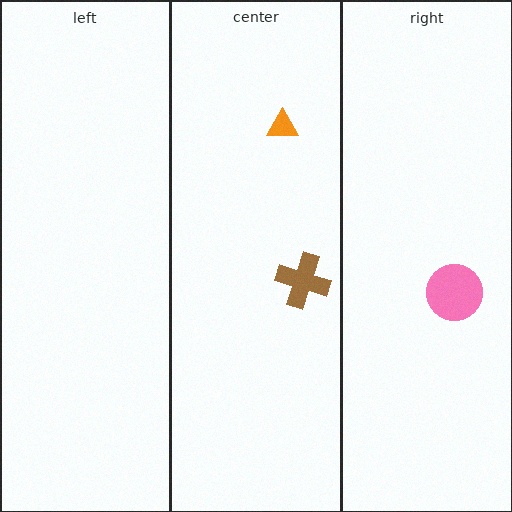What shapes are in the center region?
The orange triangle, the brown cross.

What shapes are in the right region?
The pink circle.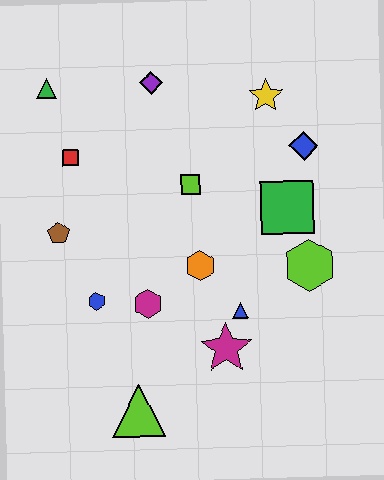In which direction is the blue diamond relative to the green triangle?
The blue diamond is to the right of the green triangle.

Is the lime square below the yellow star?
Yes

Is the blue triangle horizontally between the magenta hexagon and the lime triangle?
No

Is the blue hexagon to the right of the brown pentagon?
Yes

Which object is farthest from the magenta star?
The green triangle is farthest from the magenta star.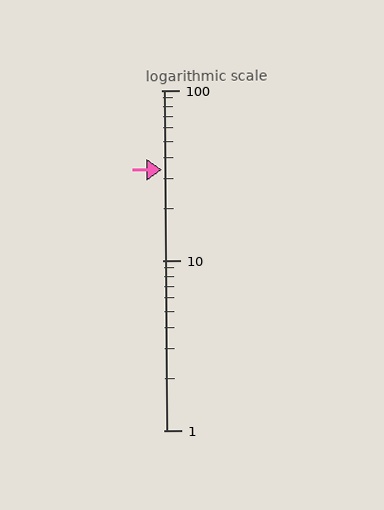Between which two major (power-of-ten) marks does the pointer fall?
The pointer is between 10 and 100.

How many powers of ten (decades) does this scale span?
The scale spans 2 decades, from 1 to 100.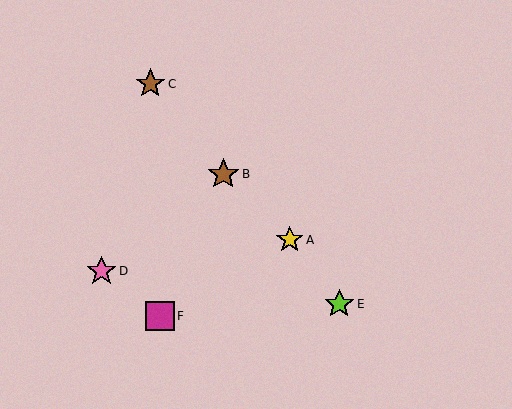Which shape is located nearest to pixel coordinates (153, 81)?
The brown star (labeled C) at (150, 84) is nearest to that location.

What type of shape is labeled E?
Shape E is a lime star.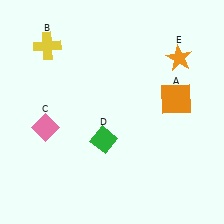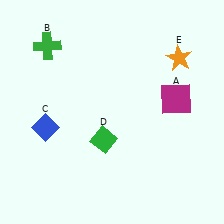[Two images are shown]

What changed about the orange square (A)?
In Image 1, A is orange. In Image 2, it changed to magenta.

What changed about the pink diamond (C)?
In Image 1, C is pink. In Image 2, it changed to blue.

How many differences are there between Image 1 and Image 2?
There are 3 differences between the two images.